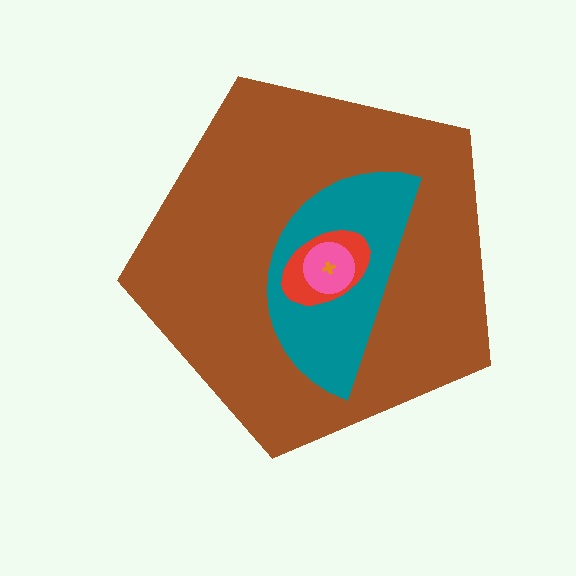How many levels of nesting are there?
5.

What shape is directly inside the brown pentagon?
The teal semicircle.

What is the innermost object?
The orange cross.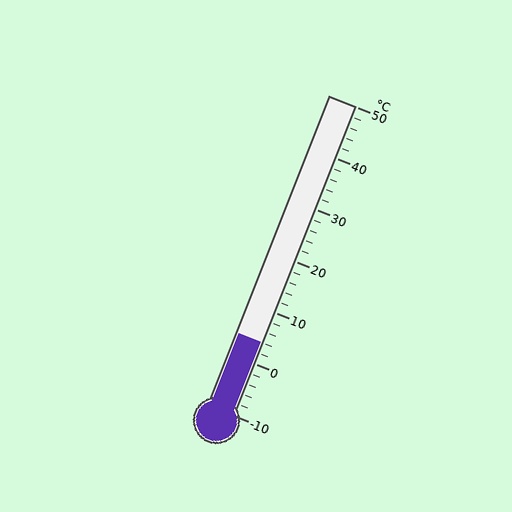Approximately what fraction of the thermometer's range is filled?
The thermometer is filled to approximately 25% of its range.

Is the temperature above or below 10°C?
The temperature is below 10°C.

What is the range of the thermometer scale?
The thermometer scale ranges from -10°C to 50°C.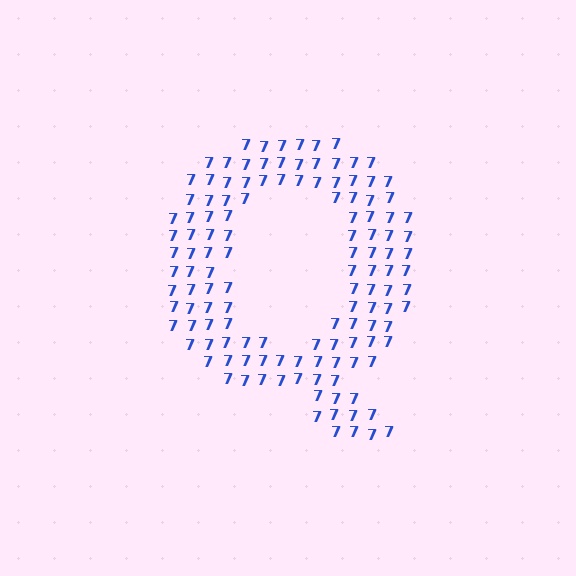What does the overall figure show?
The overall figure shows the letter Q.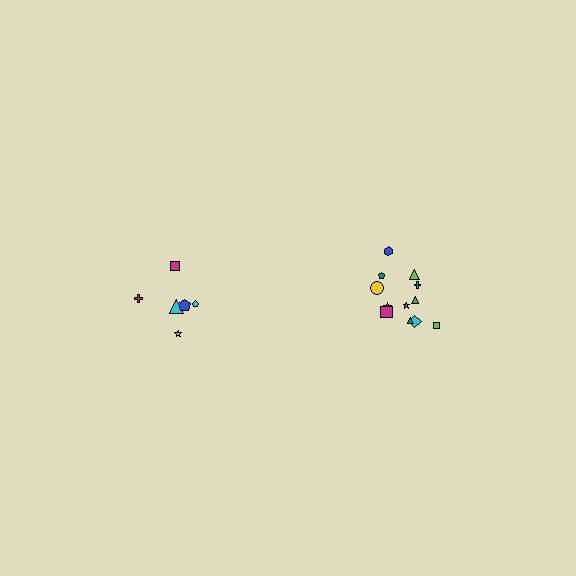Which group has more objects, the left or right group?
The right group.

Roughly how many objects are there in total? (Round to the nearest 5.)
Roughly 20 objects in total.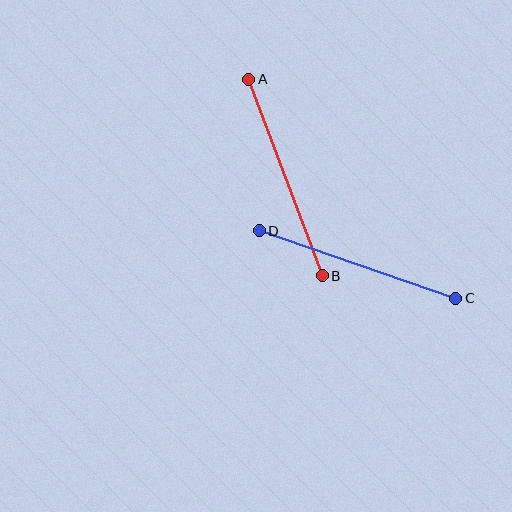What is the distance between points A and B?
The distance is approximately 210 pixels.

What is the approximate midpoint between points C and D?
The midpoint is at approximately (358, 264) pixels.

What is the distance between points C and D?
The distance is approximately 208 pixels.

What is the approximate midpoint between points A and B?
The midpoint is at approximately (286, 177) pixels.